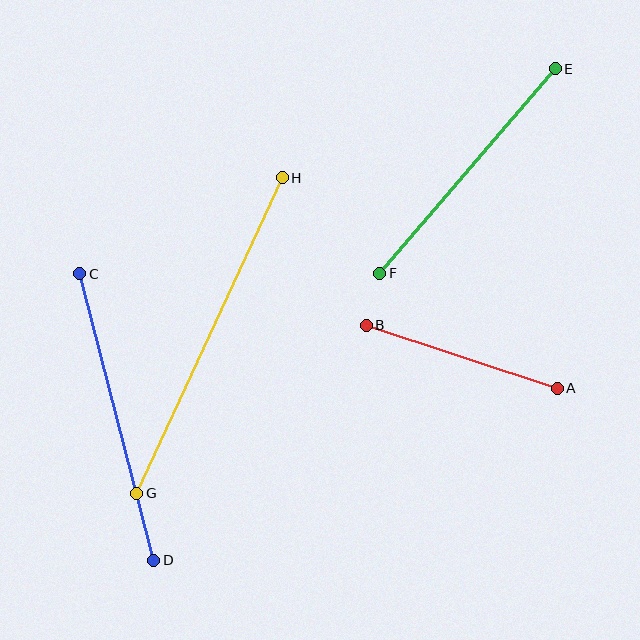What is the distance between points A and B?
The distance is approximately 201 pixels.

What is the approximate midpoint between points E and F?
The midpoint is at approximately (467, 171) pixels.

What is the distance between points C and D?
The distance is approximately 296 pixels.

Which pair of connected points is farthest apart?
Points G and H are farthest apart.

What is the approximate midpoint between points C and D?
The midpoint is at approximately (117, 417) pixels.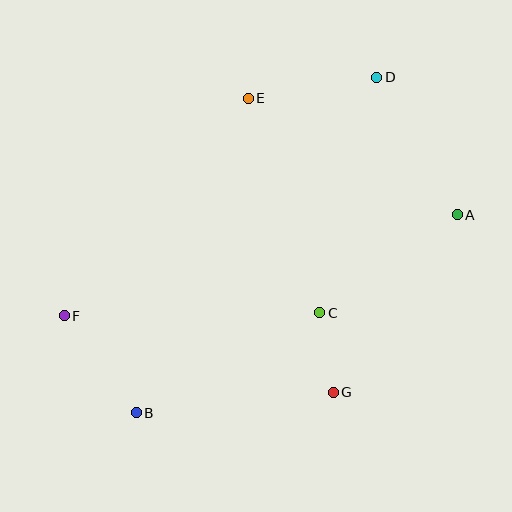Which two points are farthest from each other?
Points B and D are farthest from each other.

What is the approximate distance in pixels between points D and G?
The distance between D and G is approximately 318 pixels.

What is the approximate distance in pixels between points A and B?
The distance between A and B is approximately 377 pixels.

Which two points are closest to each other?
Points C and G are closest to each other.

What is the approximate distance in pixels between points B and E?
The distance between B and E is approximately 334 pixels.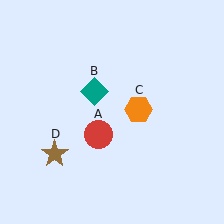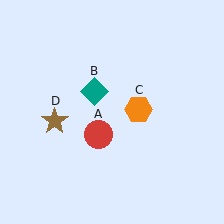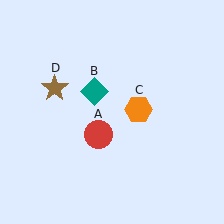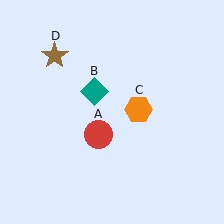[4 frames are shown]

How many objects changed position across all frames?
1 object changed position: brown star (object D).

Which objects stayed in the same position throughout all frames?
Red circle (object A) and teal diamond (object B) and orange hexagon (object C) remained stationary.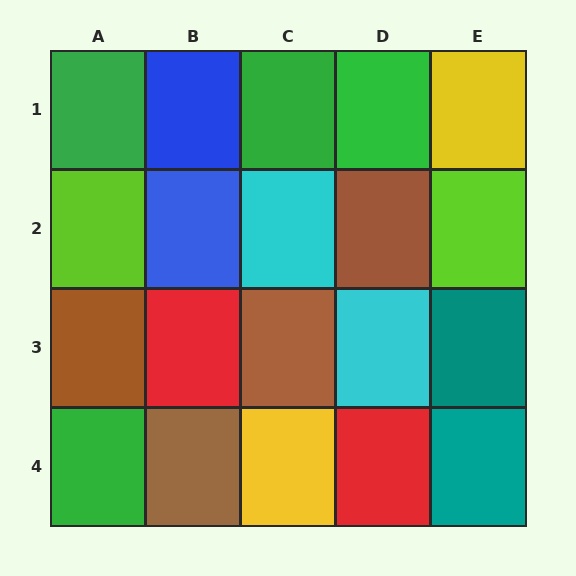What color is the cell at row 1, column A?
Green.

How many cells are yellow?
2 cells are yellow.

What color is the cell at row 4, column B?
Brown.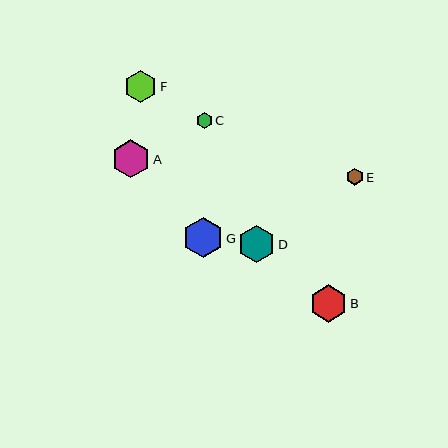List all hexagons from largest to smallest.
From largest to smallest: G, A, B, D, F, E, C.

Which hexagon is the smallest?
Hexagon C is the smallest with a size of approximately 16 pixels.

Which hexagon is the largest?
Hexagon G is the largest with a size of approximately 40 pixels.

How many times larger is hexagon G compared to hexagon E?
Hexagon G is approximately 2.3 times the size of hexagon E.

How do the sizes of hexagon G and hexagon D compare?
Hexagon G and hexagon D are approximately the same size.